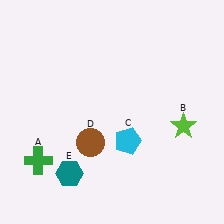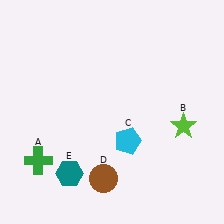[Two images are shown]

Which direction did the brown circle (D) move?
The brown circle (D) moved down.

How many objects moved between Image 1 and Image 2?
1 object moved between the two images.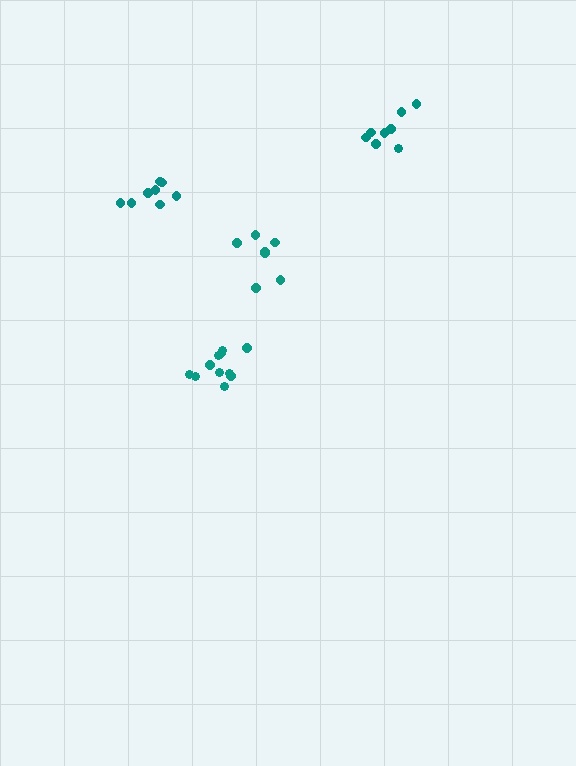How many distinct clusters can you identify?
There are 4 distinct clusters.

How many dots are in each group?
Group 1: 11 dots, Group 2: 7 dots, Group 3: 8 dots, Group 4: 8 dots (34 total).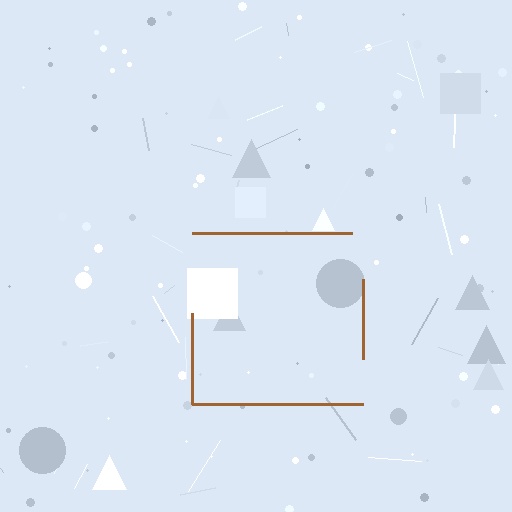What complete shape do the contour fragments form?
The contour fragments form a square.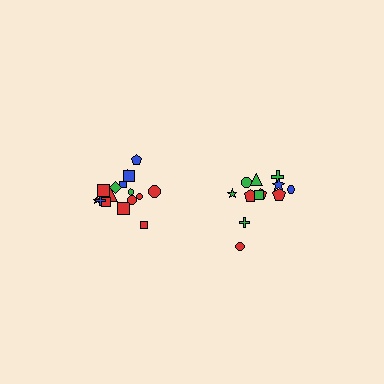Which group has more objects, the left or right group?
The left group.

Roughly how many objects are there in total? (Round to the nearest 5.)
Roughly 30 objects in total.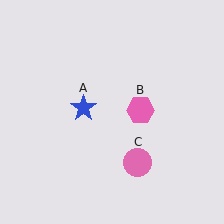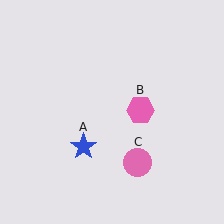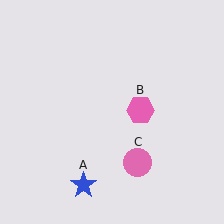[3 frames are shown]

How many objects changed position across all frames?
1 object changed position: blue star (object A).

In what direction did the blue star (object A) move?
The blue star (object A) moved down.